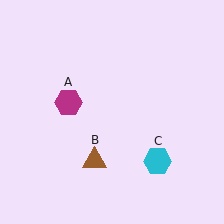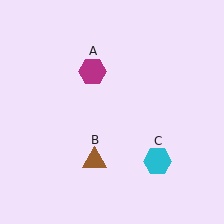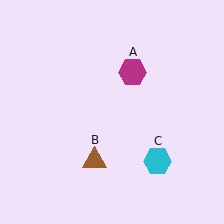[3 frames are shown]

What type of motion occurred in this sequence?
The magenta hexagon (object A) rotated clockwise around the center of the scene.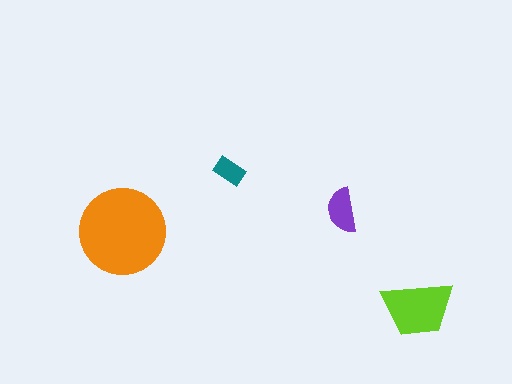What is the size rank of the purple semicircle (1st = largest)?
3rd.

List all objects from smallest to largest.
The teal rectangle, the purple semicircle, the lime trapezoid, the orange circle.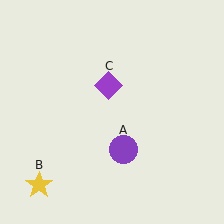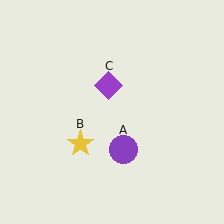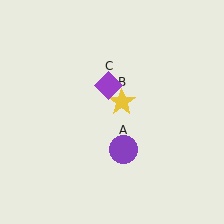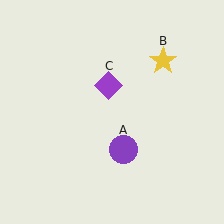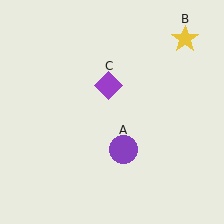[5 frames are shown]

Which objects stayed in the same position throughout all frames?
Purple circle (object A) and purple diamond (object C) remained stationary.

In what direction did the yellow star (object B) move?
The yellow star (object B) moved up and to the right.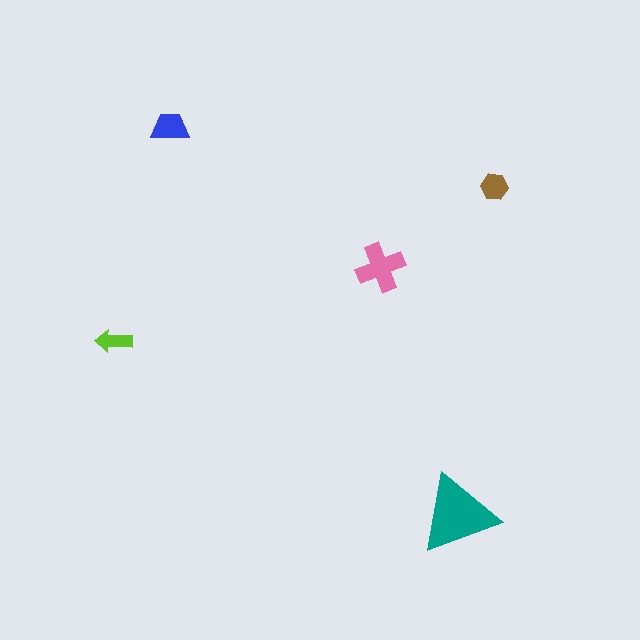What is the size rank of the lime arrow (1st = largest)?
5th.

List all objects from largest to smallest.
The teal triangle, the pink cross, the blue trapezoid, the brown hexagon, the lime arrow.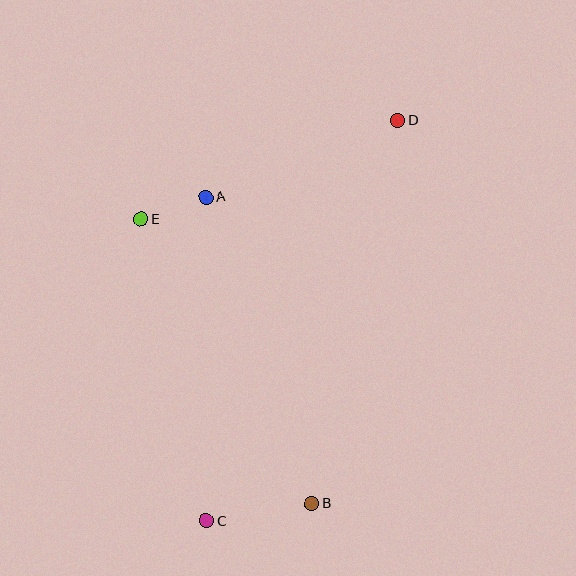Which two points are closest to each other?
Points A and E are closest to each other.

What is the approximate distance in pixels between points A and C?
The distance between A and C is approximately 323 pixels.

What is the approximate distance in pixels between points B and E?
The distance between B and E is approximately 332 pixels.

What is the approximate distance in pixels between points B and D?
The distance between B and D is approximately 393 pixels.